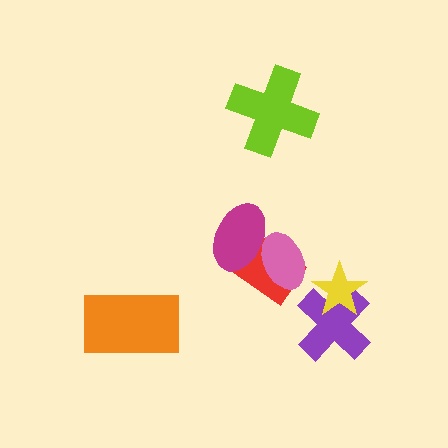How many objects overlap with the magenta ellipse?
2 objects overlap with the magenta ellipse.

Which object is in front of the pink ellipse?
The magenta ellipse is in front of the pink ellipse.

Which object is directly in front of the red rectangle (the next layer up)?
The pink ellipse is directly in front of the red rectangle.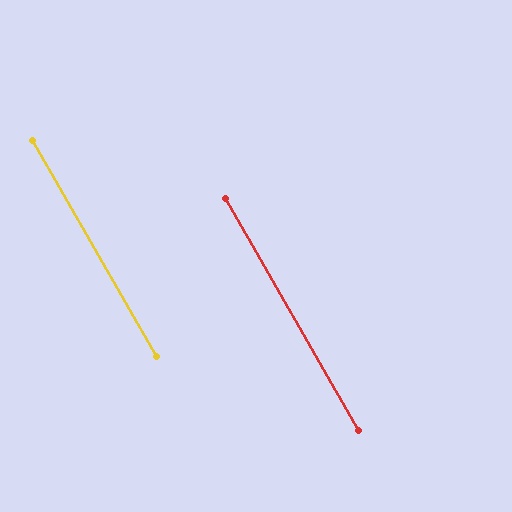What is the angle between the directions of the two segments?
Approximately 0 degrees.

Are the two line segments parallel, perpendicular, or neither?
Parallel — their directions differ by only 0.0°.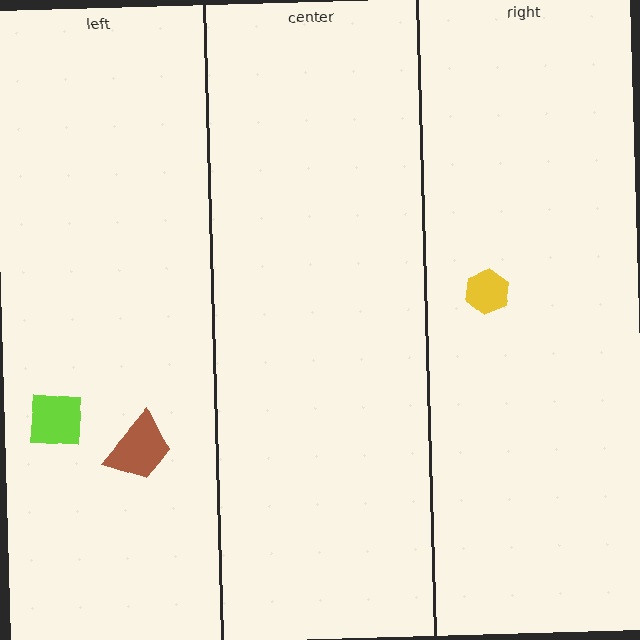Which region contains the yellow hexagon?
The right region.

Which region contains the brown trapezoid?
The left region.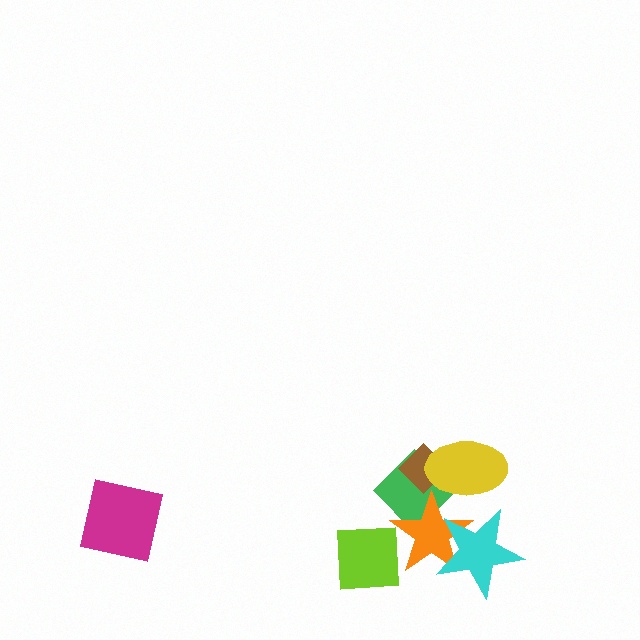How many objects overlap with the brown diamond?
2 objects overlap with the brown diamond.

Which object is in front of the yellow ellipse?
The orange star is in front of the yellow ellipse.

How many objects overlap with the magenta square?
0 objects overlap with the magenta square.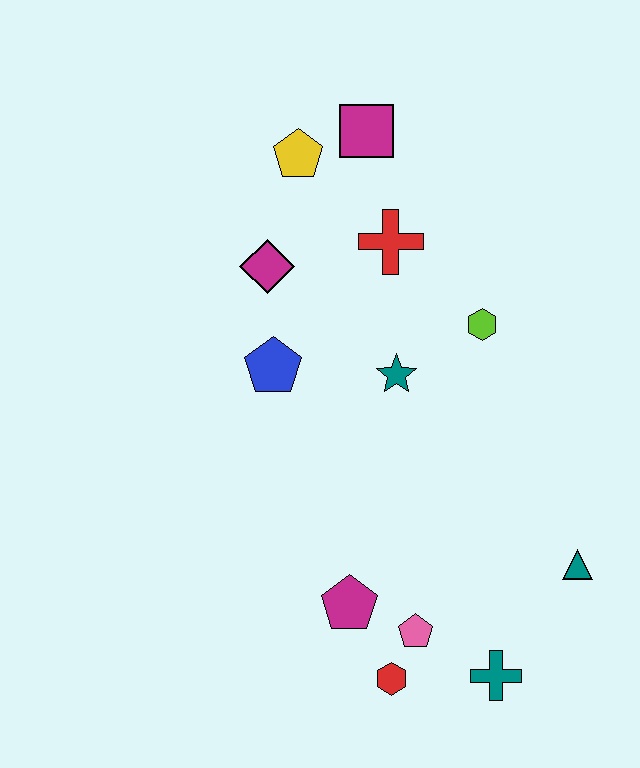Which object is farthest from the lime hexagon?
The red hexagon is farthest from the lime hexagon.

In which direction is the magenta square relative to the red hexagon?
The magenta square is above the red hexagon.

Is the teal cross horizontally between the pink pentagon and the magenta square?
No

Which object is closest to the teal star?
The lime hexagon is closest to the teal star.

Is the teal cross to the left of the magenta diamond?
No